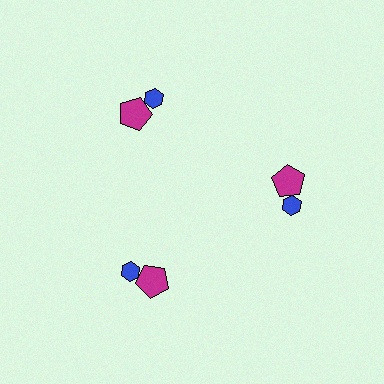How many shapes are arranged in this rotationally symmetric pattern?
There are 6 shapes, arranged in 3 groups of 2.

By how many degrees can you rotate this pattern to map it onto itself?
The pattern maps onto itself every 120 degrees of rotation.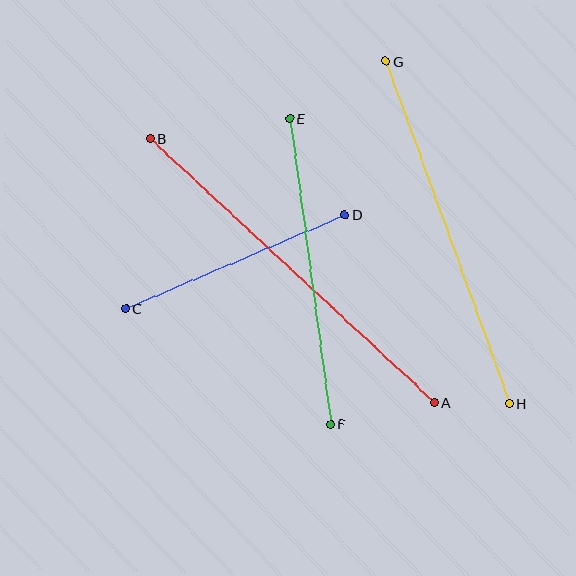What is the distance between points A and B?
The distance is approximately 387 pixels.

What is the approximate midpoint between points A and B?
The midpoint is at approximately (292, 271) pixels.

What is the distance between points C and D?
The distance is approximately 238 pixels.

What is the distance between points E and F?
The distance is approximately 309 pixels.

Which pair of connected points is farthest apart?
Points A and B are farthest apart.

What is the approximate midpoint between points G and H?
The midpoint is at approximately (448, 233) pixels.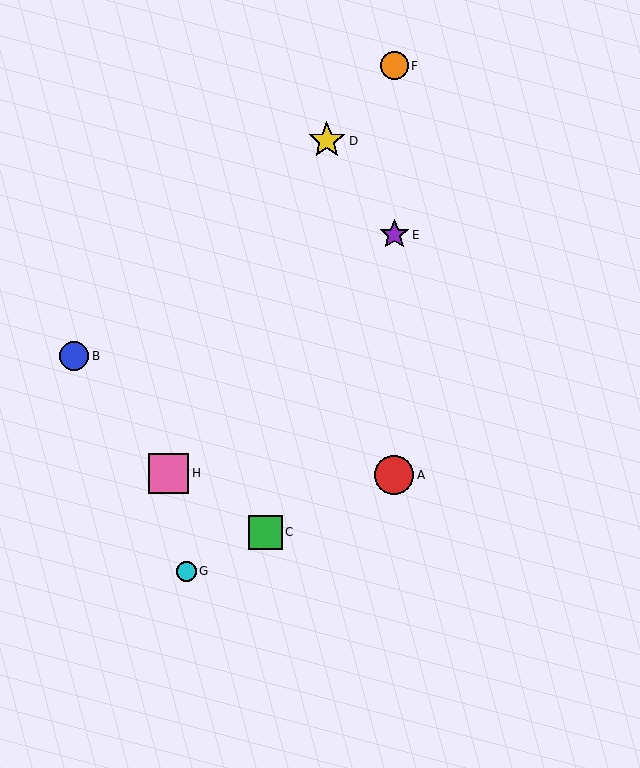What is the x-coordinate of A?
Object A is at x≈394.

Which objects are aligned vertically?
Objects A, E, F are aligned vertically.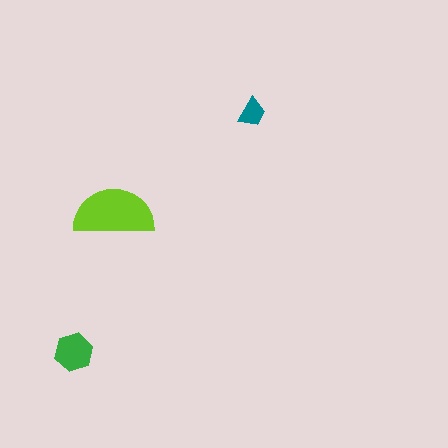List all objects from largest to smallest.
The lime semicircle, the green hexagon, the teal trapezoid.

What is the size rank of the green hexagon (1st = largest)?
2nd.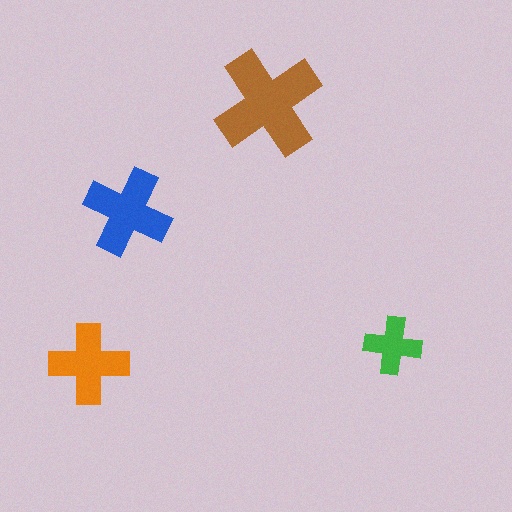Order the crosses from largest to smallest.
the brown one, the blue one, the orange one, the green one.